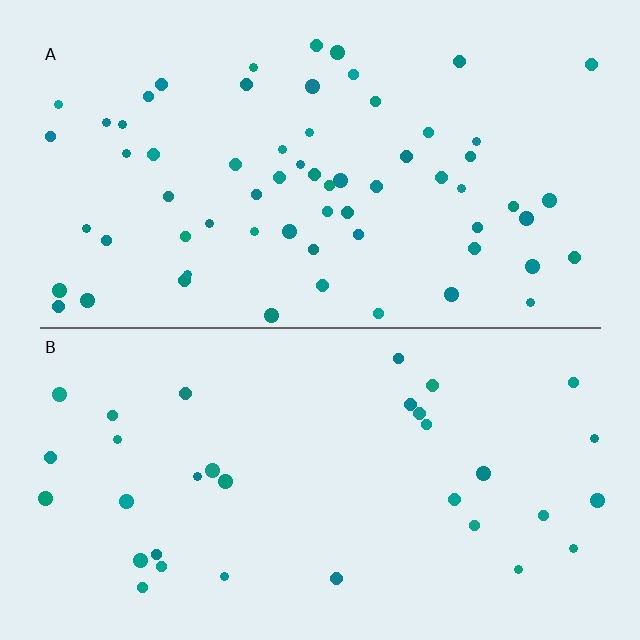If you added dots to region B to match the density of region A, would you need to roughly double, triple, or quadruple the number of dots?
Approximately double.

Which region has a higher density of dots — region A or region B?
A (the top).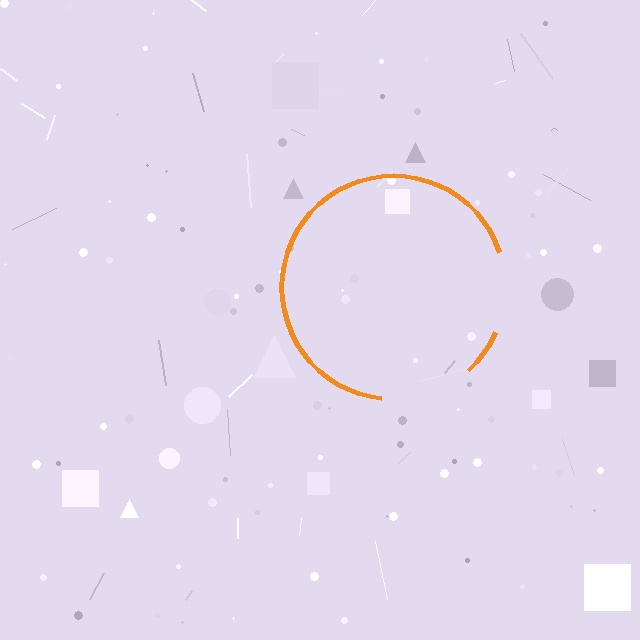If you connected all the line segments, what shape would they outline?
They would outline a circle.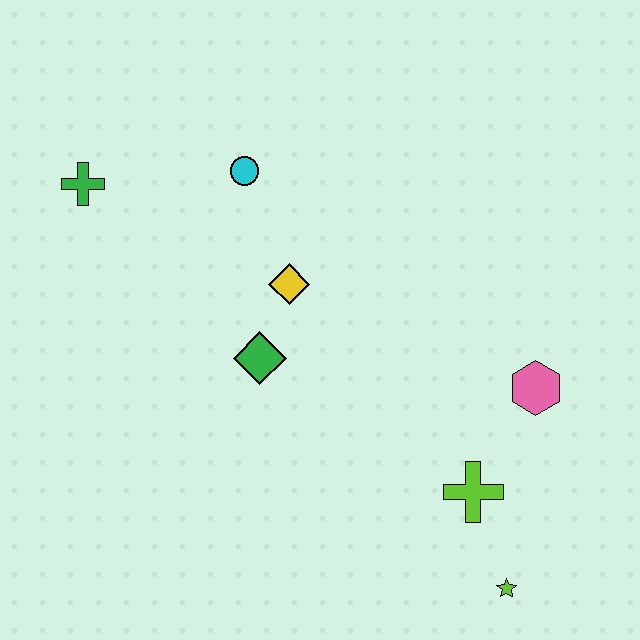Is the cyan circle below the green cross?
No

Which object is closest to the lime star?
The lime cross is closest to the lime star.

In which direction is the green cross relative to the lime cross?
The green cross is to the left of the lime cross.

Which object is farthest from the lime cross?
The green cross is farthest from the lime cross.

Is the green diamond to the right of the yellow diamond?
No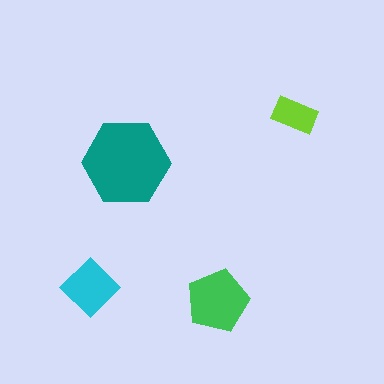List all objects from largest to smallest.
The teal hexagon, the green pentagon, the cyan diamond, the lime rectangle.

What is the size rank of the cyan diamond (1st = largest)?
3rd.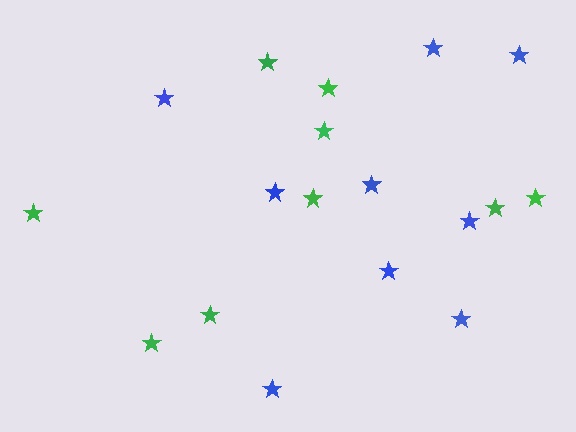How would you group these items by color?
There are 2 groups: one group of green stars (9) and one group of blue stars (9).